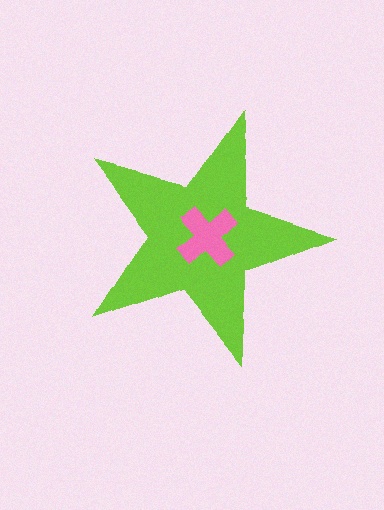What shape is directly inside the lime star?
The pink cross.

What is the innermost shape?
The pink cross.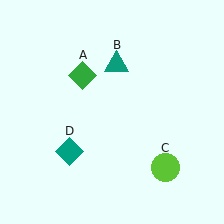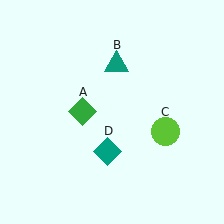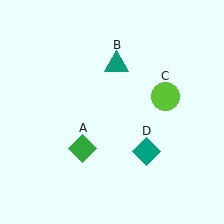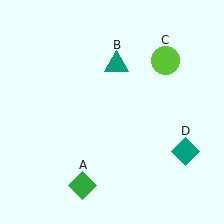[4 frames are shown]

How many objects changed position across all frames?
3 objects changed position: green diamond (object A), lime circle (object C), teal diamond (object D).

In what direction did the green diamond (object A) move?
The green diamond (object A) moved down.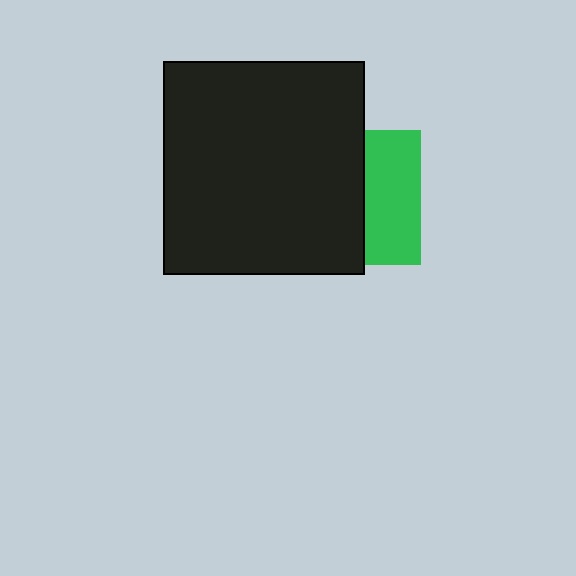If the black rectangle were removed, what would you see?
You would see the complete green square.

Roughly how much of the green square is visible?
A small part of it is visible (roughly 41%).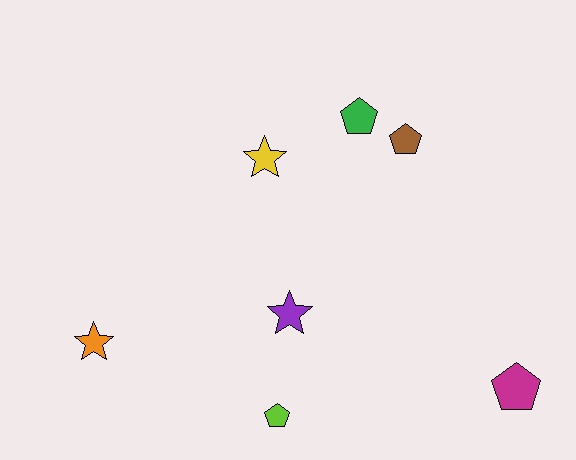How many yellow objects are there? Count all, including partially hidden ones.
There is 1 yellow object.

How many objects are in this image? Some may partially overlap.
There are 7 objects.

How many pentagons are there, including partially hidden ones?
There are 4 pentagons.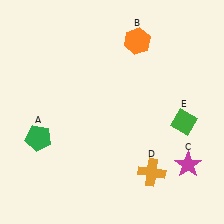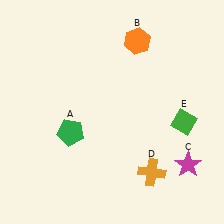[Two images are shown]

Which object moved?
The green pentagon (A) moved right.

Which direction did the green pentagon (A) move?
The green pentagon (A) moved right.